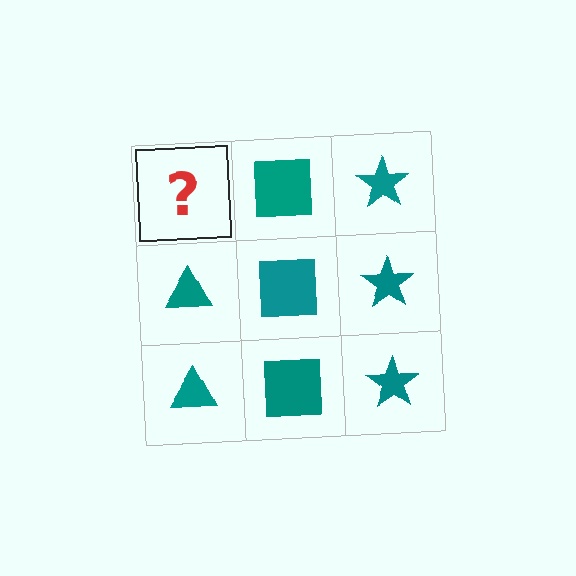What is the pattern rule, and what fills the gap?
The rule is that each column has a consistent shape. The gap should be filled with a teal triangle.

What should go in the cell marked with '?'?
The missing cell should contain a teal triangle.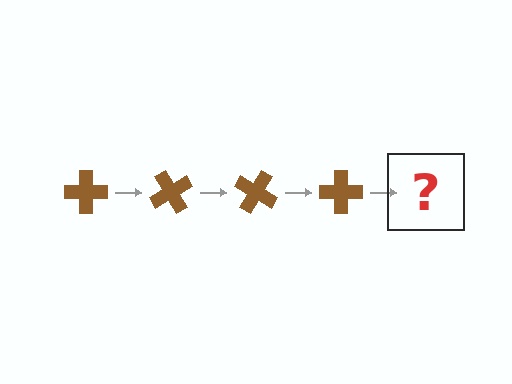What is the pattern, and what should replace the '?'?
The pattern is that the cross rotates 60 degrees each step. The '?' should be a brown cross rotated 240 degrees.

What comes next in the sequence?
The next element should be a brown cross rotated 240 degrees.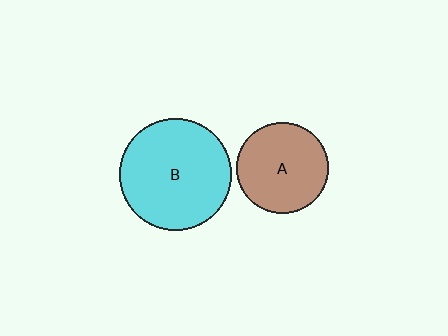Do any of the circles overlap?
No, none of the circles overlap.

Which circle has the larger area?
Circle B (cyan).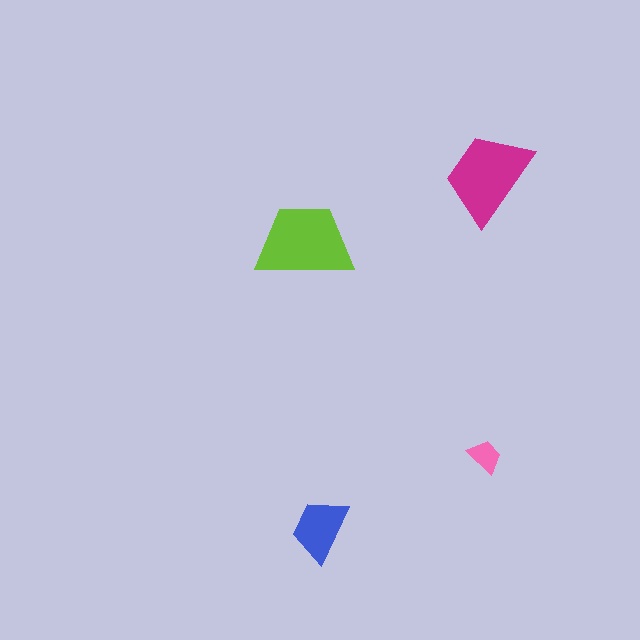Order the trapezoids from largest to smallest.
the lime one, the magenta one, the blue one, the pink one.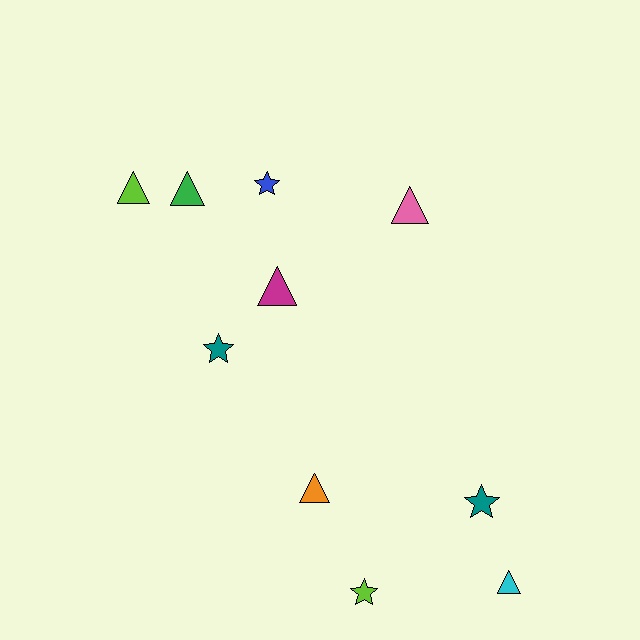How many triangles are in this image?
There are 6 triangles.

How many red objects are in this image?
There are no red objects.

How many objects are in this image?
There are 10 objects.